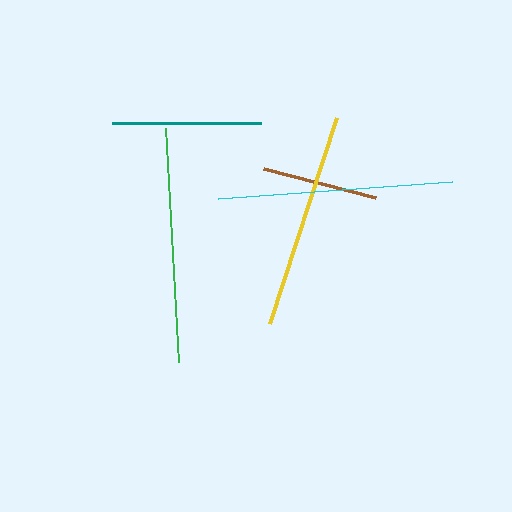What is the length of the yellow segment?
The yellow segment is approximately 217 pixels long.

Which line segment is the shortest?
The brown line is the shortest at approximately 115 pixels.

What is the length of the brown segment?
The brown segment is approximately 115 pixels long.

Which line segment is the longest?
The cyan line is the longest at approximately 235 pixels.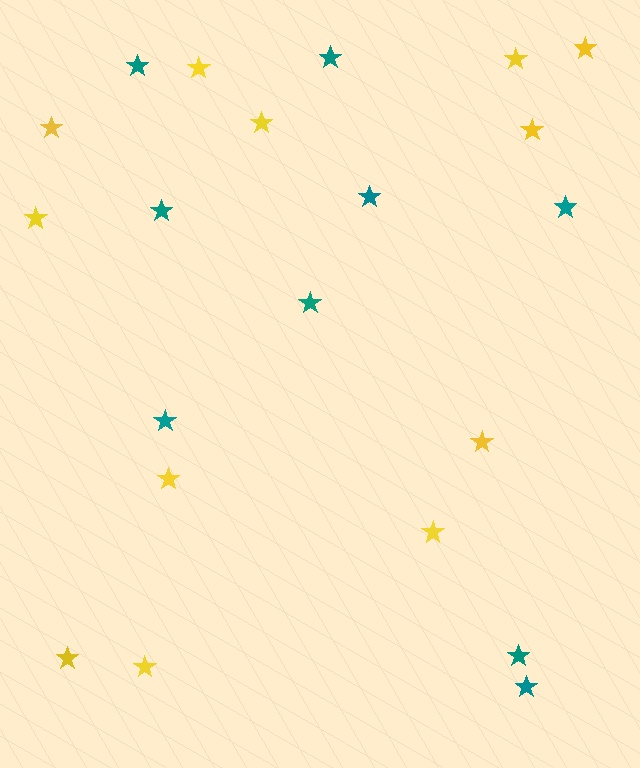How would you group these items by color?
There are 2 groups: one group of yellow stars (12) and one group of teal stars (9).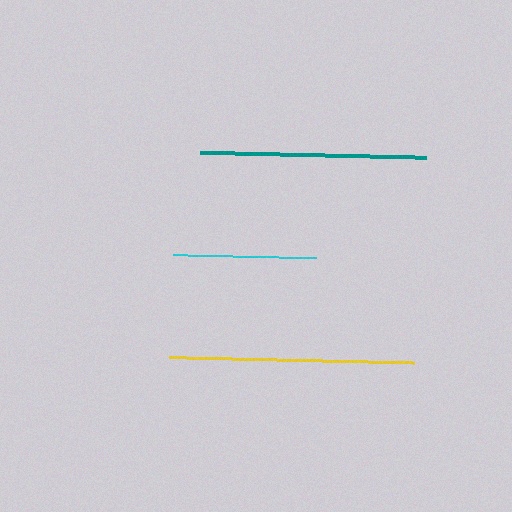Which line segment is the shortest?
The cyan line is the shortest at approximately 143 pixels.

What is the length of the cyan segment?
The cyan segment is approximately 143 pixels long.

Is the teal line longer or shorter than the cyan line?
The teal line is longer than the cyan line.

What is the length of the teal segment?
The teal segment is approximately 226 pixels long.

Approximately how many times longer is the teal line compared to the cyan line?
The teal line is approximately 1.6 times the length of the cyan line.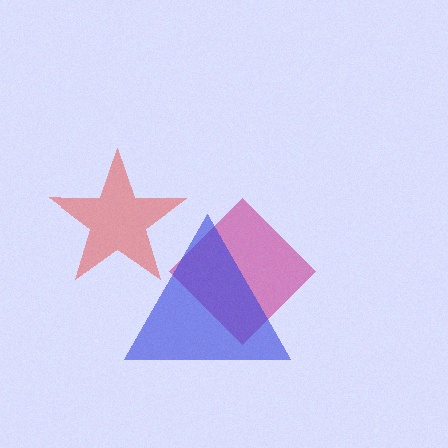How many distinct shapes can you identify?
There are 3 distinct shapes: a magenta diamond, a blue triangle, a red star.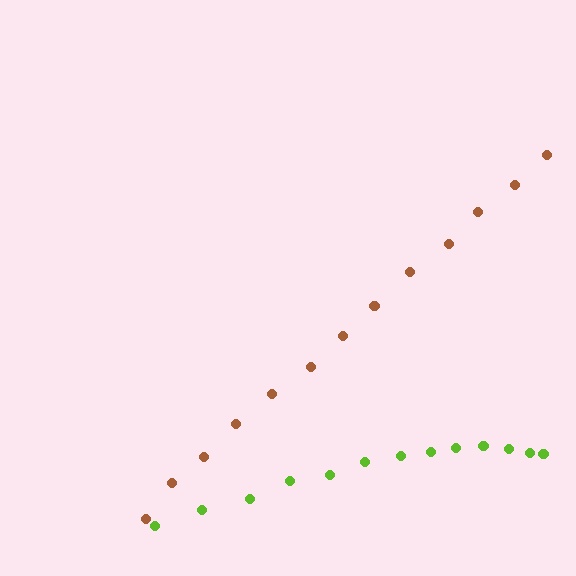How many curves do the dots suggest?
There are 2 distinct paths.